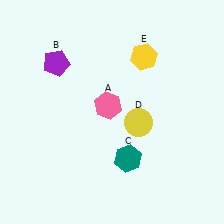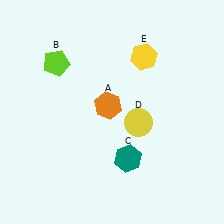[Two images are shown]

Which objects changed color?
A changed from pink to orange. B changed from purple to lime.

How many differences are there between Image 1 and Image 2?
There are 2 differences between the two images.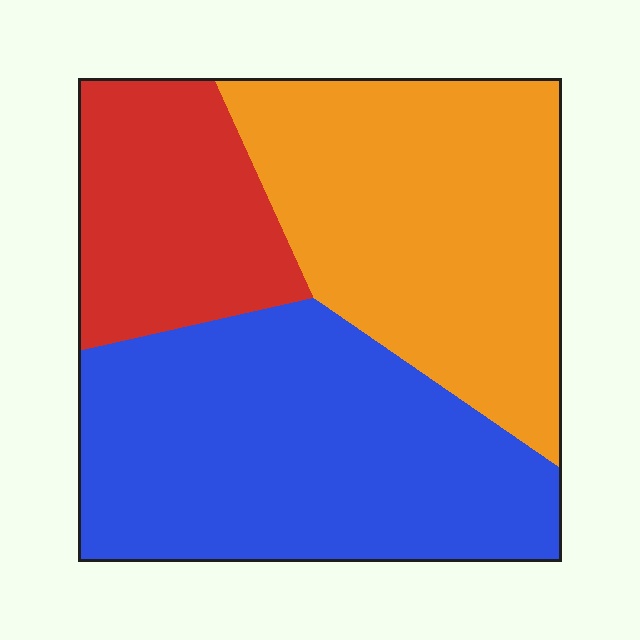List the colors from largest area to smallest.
From largest to smallest: blue, orange, red.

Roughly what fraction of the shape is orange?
Orange covers 37% of the shape.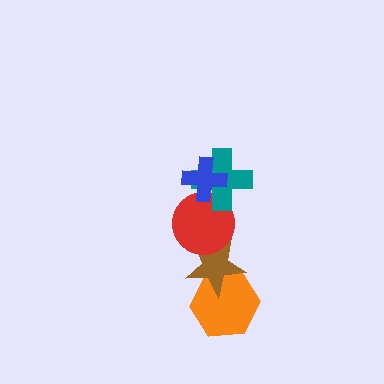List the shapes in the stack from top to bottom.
From top to bottom: the blue cross, the teal cross, the red circle, the brown star, the orange hexagon.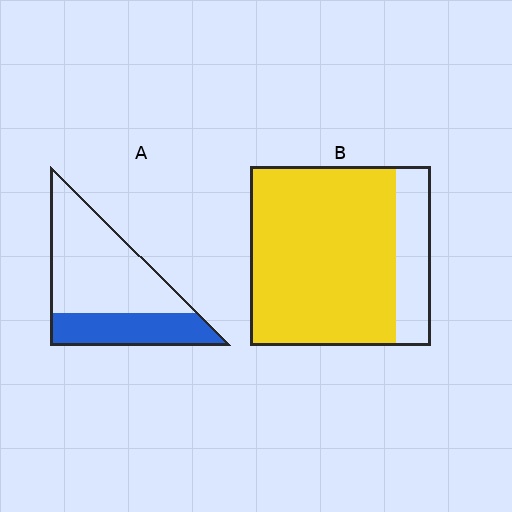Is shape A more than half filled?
No.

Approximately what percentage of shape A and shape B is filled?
A is approximately 35% and B is approximately 80%.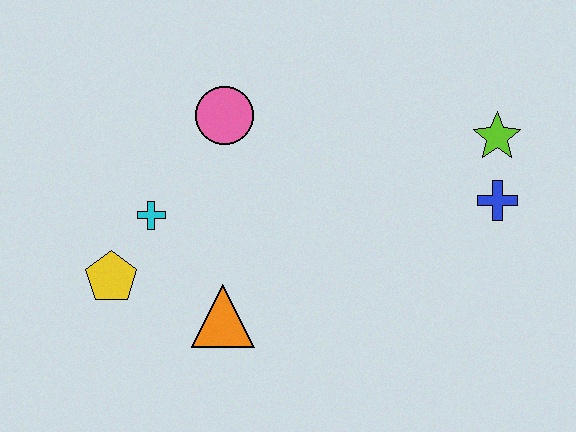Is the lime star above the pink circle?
No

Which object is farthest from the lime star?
The yellow pentagon is farthest from the lime star.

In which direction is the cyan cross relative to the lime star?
The cyan cross is to the left of the lime star.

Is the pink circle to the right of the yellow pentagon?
Yes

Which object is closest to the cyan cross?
The yellow pentagon is closest to the cyan cross.